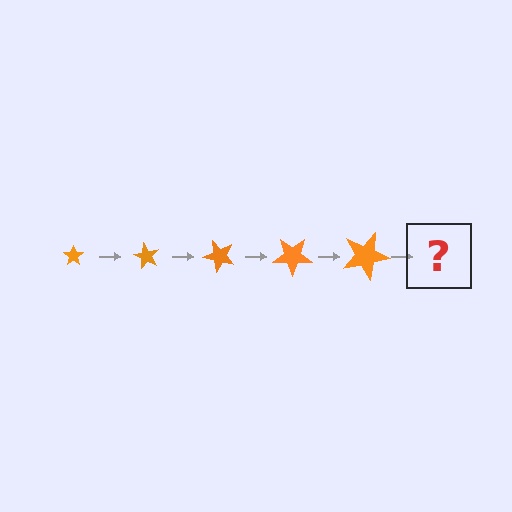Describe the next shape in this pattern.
It should be a star, larger than the previous one and rotated 300 degrees from the start.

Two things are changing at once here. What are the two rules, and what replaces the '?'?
The two rules are that the star grows larger each step and it rotates 60 degrees each step. The '?' should be a star, larger than the previous one and rotated 300 degrees from the start.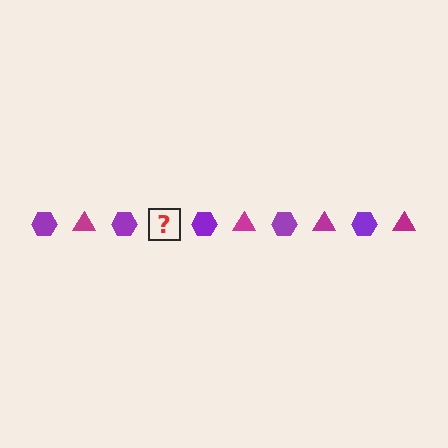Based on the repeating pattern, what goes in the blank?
The blank should be a magenta triangle.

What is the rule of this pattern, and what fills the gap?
The rule is that the pattern alternates between purple hexagon and magenta triangle. The gap should be filled with a magenta triangle.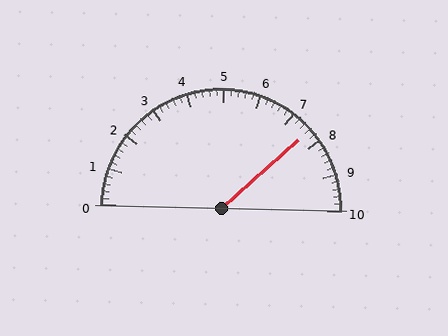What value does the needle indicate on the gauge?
The needle indicates approximately 7.6.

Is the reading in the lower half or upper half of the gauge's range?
The reading is in the upper half of the range (0 to 10).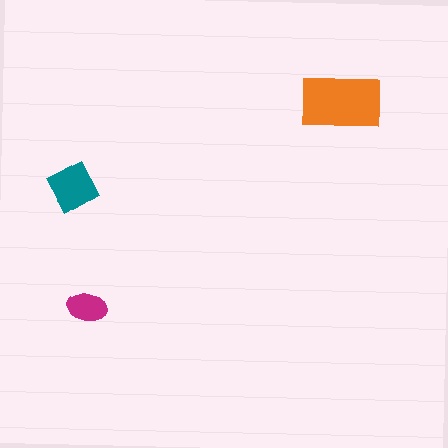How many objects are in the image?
There are 3 objects in the image.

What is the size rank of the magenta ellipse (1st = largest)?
3rd.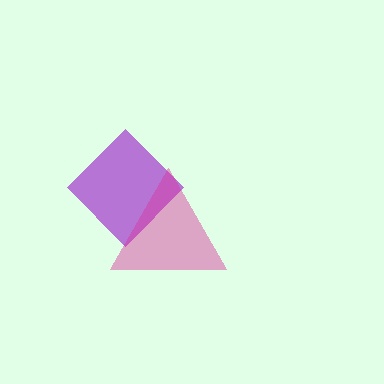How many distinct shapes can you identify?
There are 2 distinct shapes: a purple diamond, a magenta triangle.